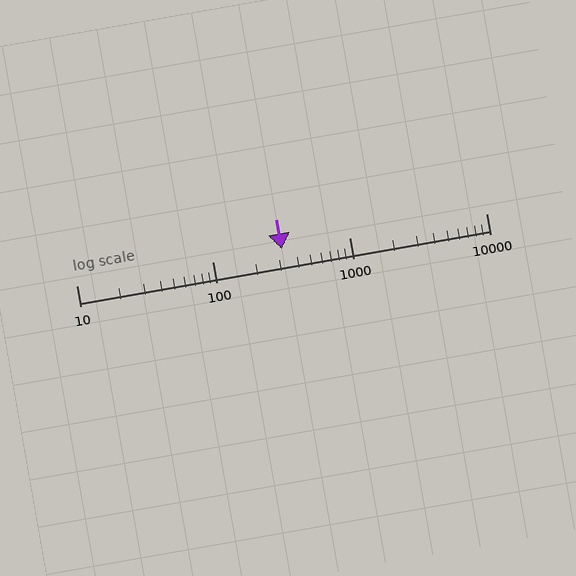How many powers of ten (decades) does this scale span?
The scale spans 3 decades, from 10 to 10000.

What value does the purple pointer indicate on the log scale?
The pointer indicates approximately 320.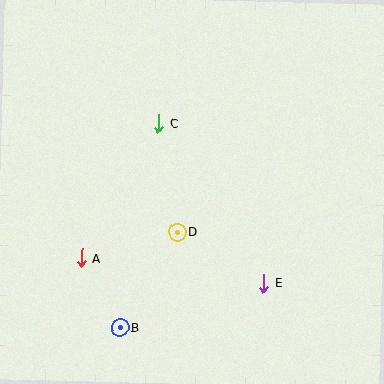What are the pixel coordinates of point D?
Point D is at (177, 232).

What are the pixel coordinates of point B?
Point B is at (120, 327).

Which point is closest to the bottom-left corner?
Point B is closest to the bottom-left corner.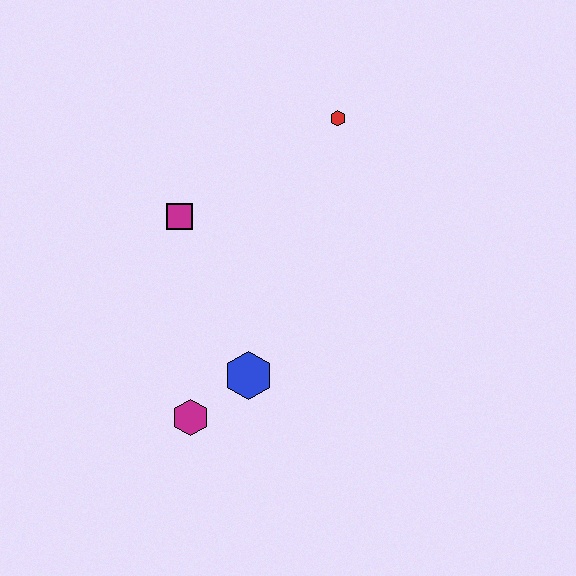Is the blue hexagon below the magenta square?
Yes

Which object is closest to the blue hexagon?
The magenta hexagon is closest to the blue hexagon.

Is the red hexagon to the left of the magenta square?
No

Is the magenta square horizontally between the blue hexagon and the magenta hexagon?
No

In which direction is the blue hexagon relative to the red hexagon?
The blue hexagon is below the red hexagon.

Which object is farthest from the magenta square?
The magenta hexagon is farthest from the magenta square.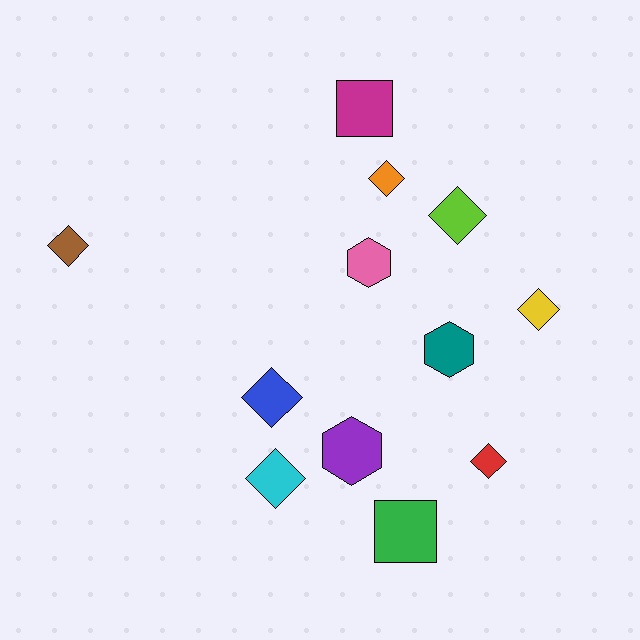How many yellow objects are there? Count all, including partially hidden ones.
There is 1 yellow object.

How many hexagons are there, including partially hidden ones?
There are 3 hexagons.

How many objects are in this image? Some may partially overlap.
There are 12 objects.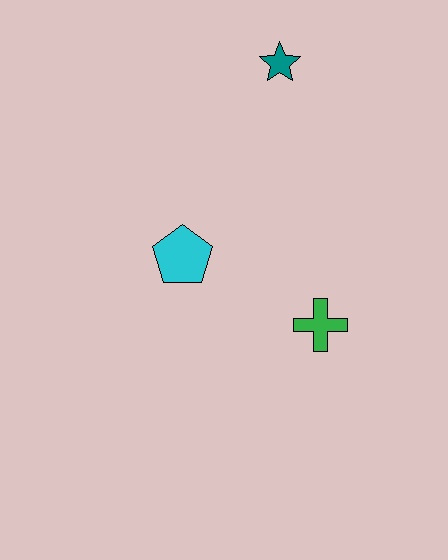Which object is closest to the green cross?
The cyan pentagon is closest to the green cross.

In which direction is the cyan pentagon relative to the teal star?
The cyan pentagon is below the teal star.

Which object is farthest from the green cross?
The teal star is farthest from the green cross.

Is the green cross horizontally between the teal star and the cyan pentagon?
No